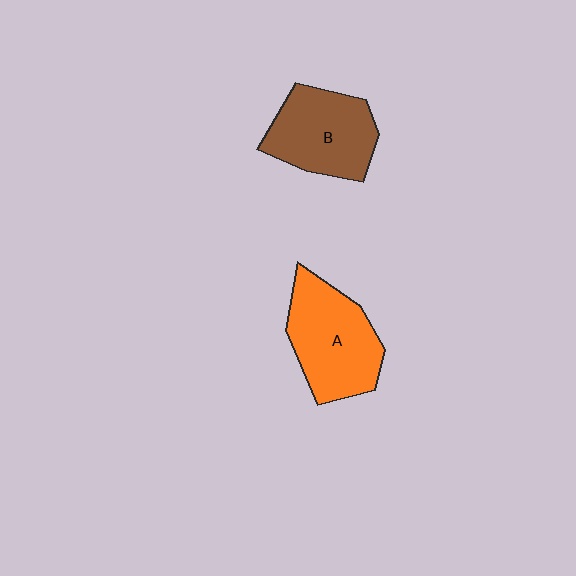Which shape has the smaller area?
Shape B (brown).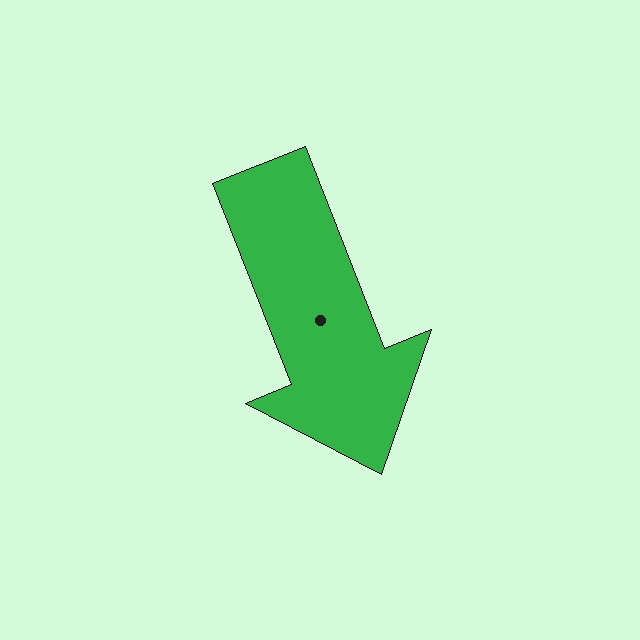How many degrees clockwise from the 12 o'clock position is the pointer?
Approximately 158 degrees.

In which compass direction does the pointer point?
South.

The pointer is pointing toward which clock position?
Roughly 5 o'clock.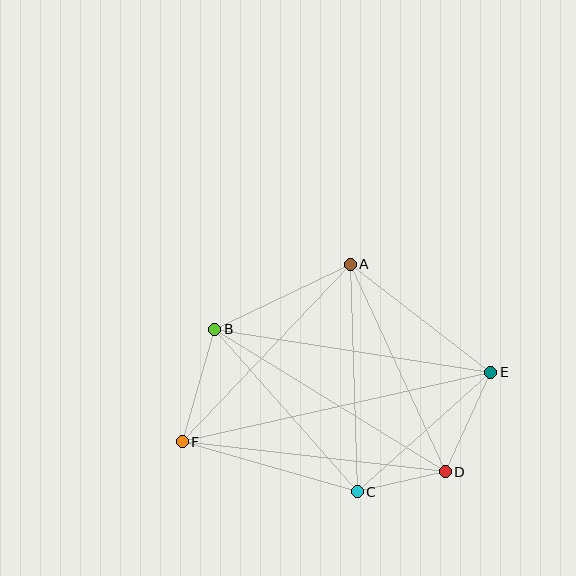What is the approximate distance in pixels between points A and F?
The distance between A and F is approximately 244 pixels.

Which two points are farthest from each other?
Points E and F are farthest from each other.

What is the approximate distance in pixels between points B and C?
The distance between B and C is approximately 216 pixels.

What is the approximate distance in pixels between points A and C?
The distance between A and C is approximately 228 pixels.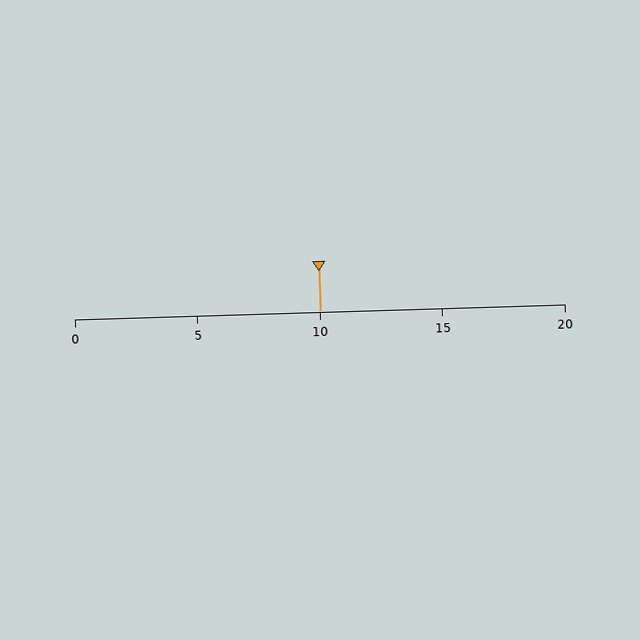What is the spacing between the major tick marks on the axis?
The major ticks are spaced 5 apart.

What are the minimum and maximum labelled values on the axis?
The axis runs from 0 to 20.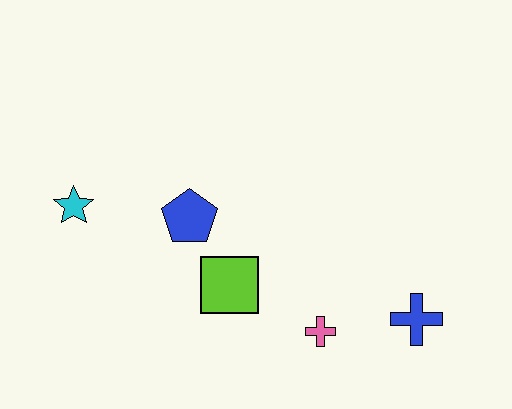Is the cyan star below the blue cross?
No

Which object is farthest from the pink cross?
The cyan star is farthest from the pink cross.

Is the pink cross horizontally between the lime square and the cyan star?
No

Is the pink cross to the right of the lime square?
Yes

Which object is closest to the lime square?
The blue pentagon is closest to the lime square.